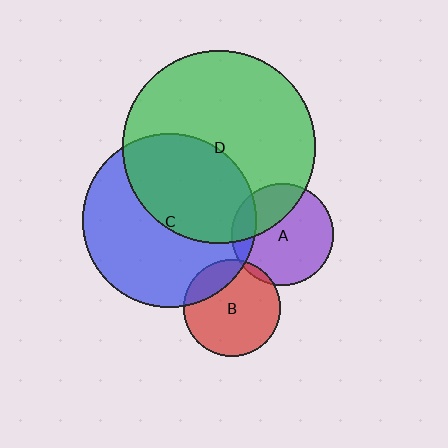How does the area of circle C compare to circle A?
Approximately 2.9 times.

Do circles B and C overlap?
Yes.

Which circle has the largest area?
Circle D (green).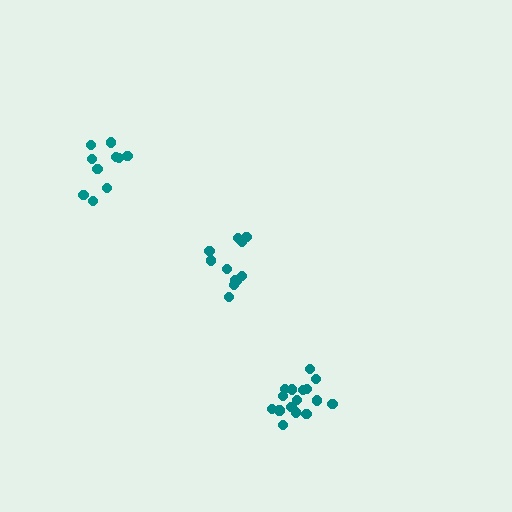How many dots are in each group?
Group 1: 16 dots, Group 2: 11 dots, Group 3: 11 dots (38 total).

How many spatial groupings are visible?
There are 3 spatial groupings.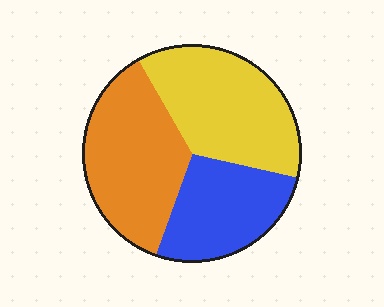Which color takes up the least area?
Blue, at roughly 25%.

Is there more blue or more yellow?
Yellow.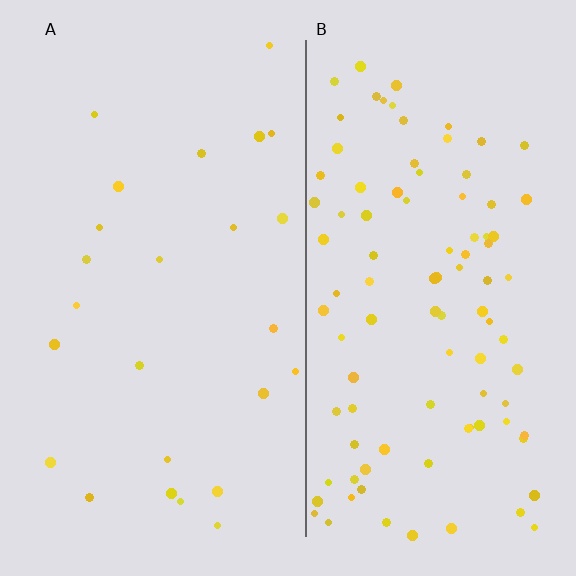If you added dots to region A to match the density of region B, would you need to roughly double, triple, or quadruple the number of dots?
Approximately quadruple.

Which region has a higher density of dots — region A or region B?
B (the right).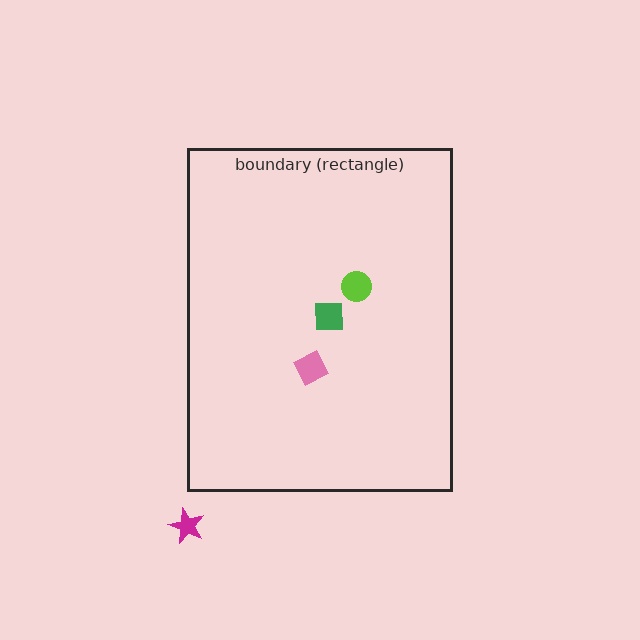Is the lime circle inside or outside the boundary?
Inside.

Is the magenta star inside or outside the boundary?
Outside.